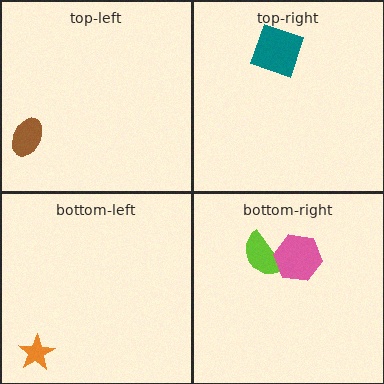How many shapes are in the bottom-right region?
2.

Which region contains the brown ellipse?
The top-left region.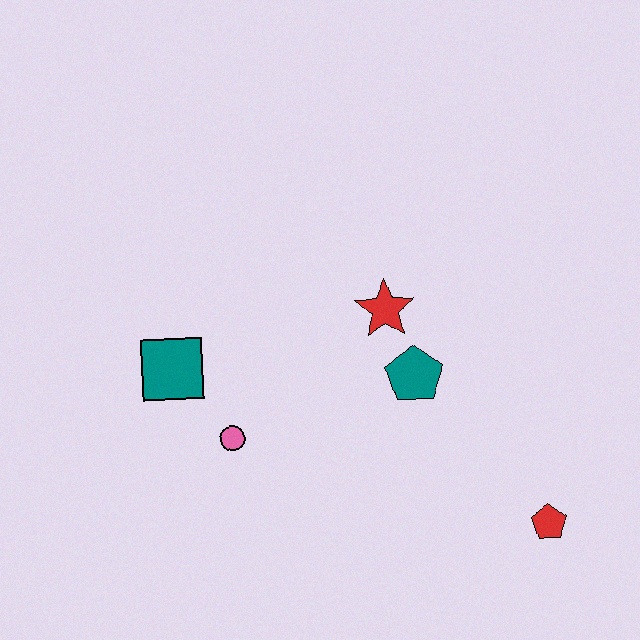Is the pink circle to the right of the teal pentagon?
No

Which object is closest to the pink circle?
The teal square is closest to the pink circle.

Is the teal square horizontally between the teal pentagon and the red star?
No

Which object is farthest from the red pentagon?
The teal square is farthest from the red pentagon.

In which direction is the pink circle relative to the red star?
The pink circle is to the left of the red star.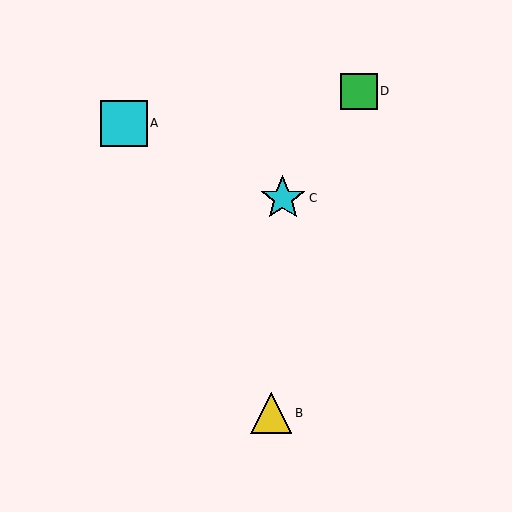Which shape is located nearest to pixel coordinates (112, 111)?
The cyan square (labeled A) at (124, 123) is nearest to that location.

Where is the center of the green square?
The center of the green square is at (359, 91).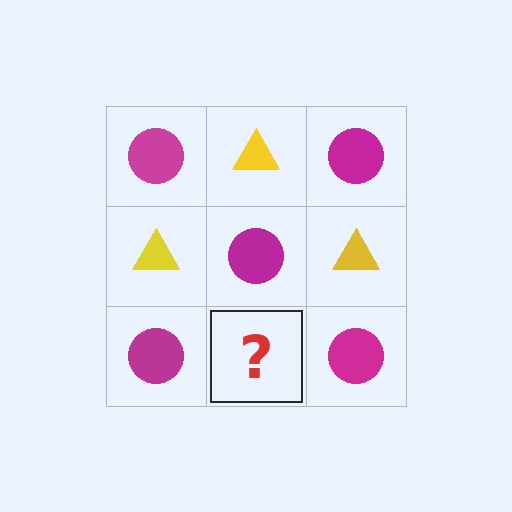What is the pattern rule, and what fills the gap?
The rule is that it alternates magenta circle and yellow triangle in a checkerboard pattern. The gap should be filled with a yellow triangle.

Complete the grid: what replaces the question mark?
The question mark should be replaced with a yellow triangle.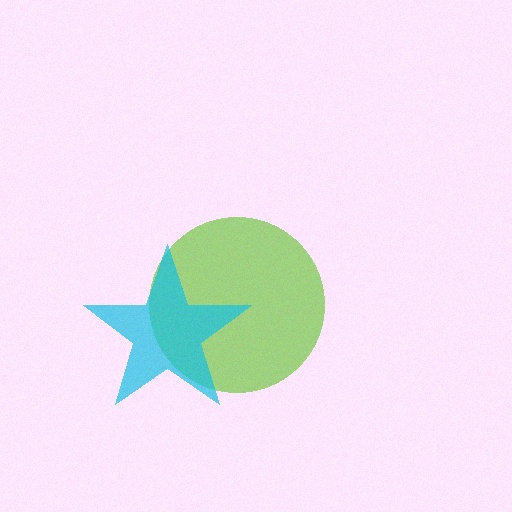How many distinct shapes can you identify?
There are 2 distinct shapes: a lime circle, a cyan star.